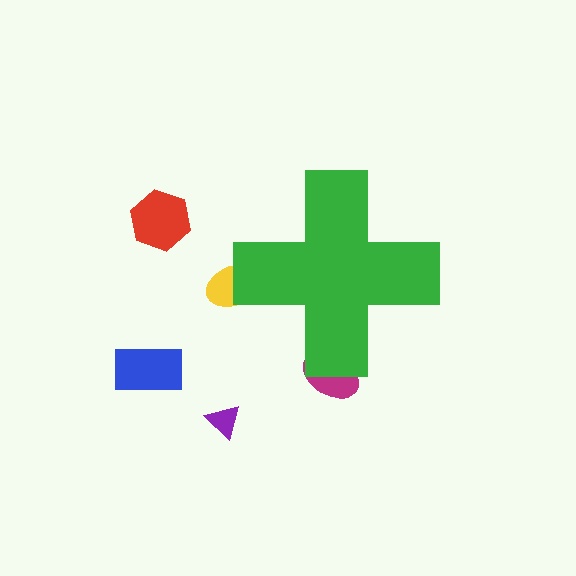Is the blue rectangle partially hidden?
No, the blue rectangle is fully visible.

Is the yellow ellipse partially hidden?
Yes, the yellow ellipse is partially hidden behind the green cross.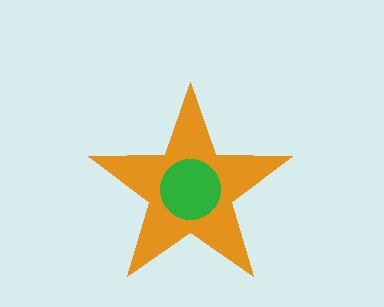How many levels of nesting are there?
2.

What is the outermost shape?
The orange star.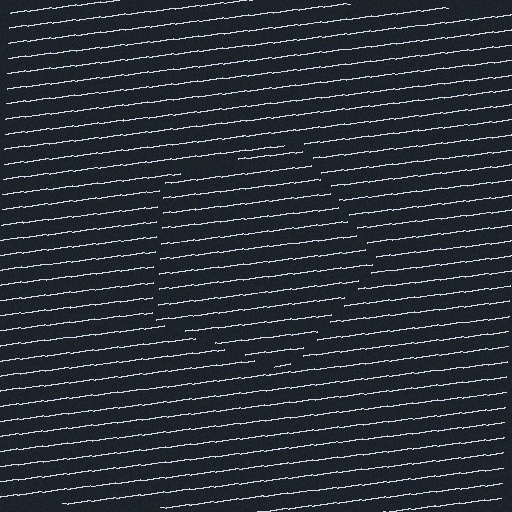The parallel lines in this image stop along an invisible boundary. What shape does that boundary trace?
An illusory pentagon. The interior of the shape contains the same grating, shifted by half a period — the contour is defined by the phase discontinuity where line-ends from the inner and outer gratings abut.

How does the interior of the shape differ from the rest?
The interior of the shape contains the same grating, shifted by half a period — the contour is defined by the phase discontinuity where line-ends from the inner and outer gratings abut.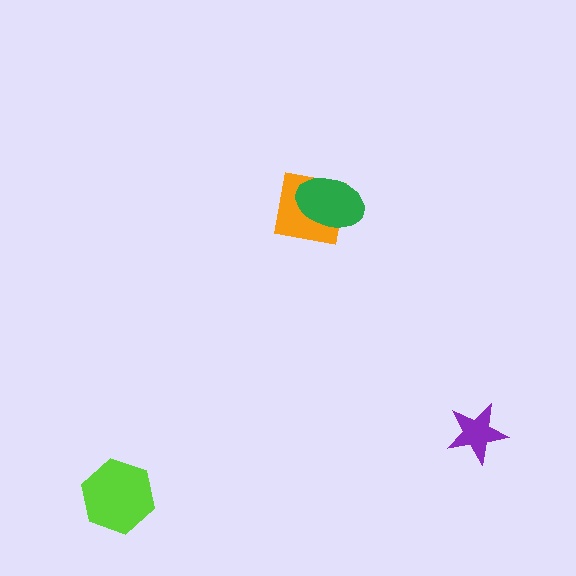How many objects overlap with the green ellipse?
1 object overlaps with the green ellipse.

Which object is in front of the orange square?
The green ellipse is in front of the orange square.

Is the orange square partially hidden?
Yes, it is partially covered by another shape.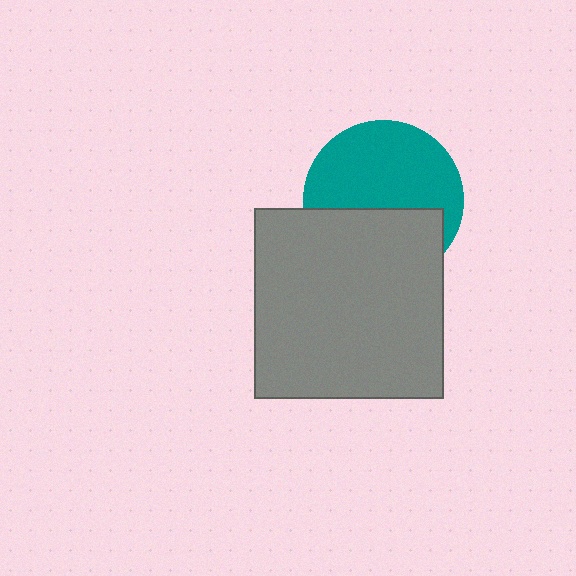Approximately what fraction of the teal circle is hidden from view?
Roughly 42% of the teal circle is hidden behind the gray square.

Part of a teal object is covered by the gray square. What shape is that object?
It is a circle.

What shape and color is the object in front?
The object in front is a gray square.